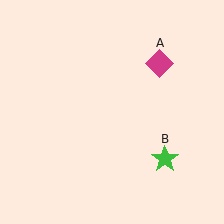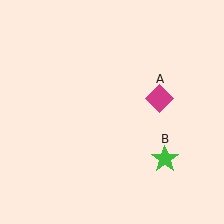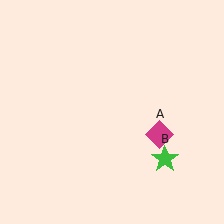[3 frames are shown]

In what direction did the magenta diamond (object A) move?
The magenta diamond (object A) moved down.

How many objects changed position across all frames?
1 object changed position: magenta diamond (object A).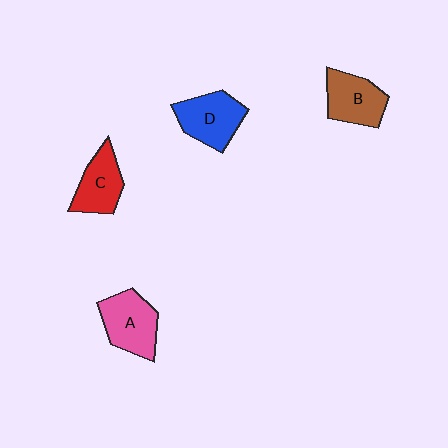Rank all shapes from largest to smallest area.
From largest to smallest: A (pink), D (blue), B (brown), C (red).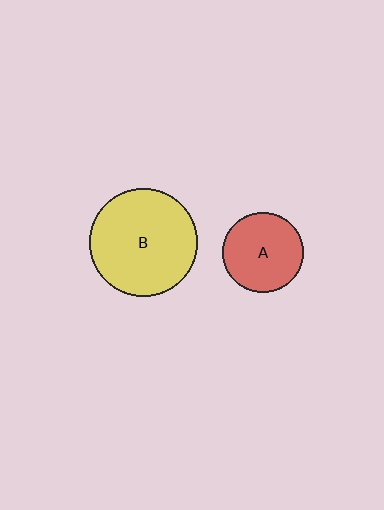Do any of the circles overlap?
No, none of the circles overlap.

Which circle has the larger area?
Circle B (yellow).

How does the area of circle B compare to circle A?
Approximately 1.8 times.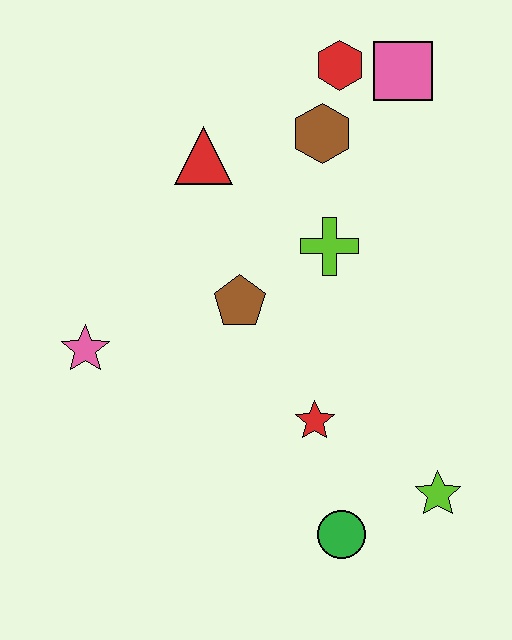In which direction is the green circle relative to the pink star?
The green circle is to the right of the pink star.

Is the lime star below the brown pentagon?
Yes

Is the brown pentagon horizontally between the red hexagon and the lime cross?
No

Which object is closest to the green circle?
The lime star is closest to the green circle.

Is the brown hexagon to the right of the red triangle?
Yes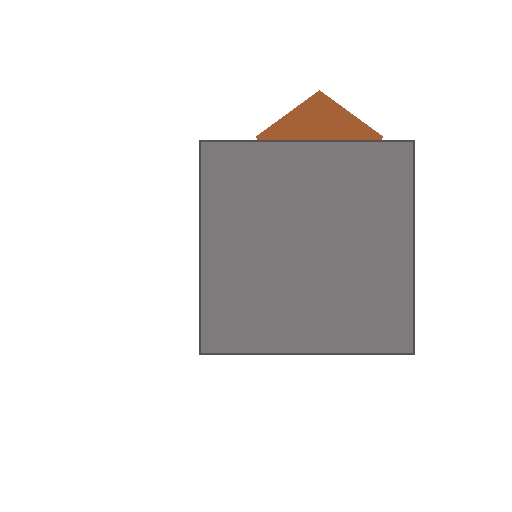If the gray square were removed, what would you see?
You would see the complete brown pentagon.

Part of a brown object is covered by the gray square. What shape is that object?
It is a pentagon.